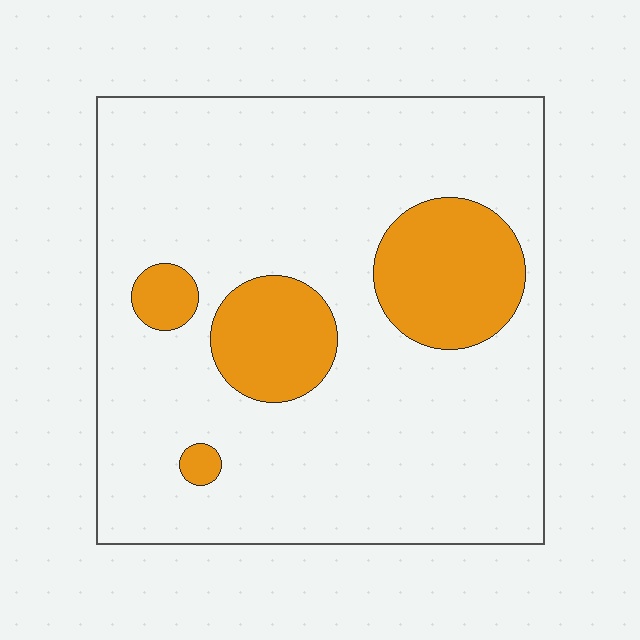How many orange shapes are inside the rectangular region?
4.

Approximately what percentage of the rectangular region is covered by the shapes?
Approximately 20%.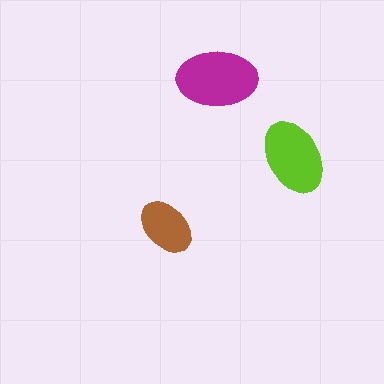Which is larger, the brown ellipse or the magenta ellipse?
The magenta one.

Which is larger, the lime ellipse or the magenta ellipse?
The magenta one.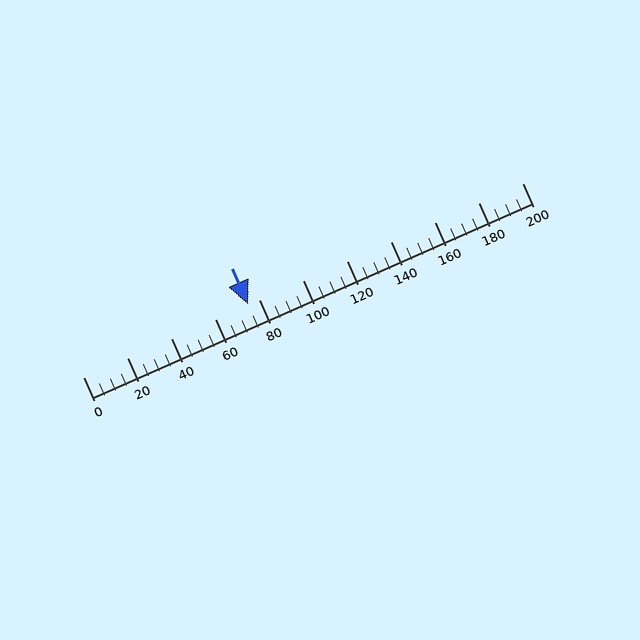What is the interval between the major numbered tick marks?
The major tick marks are spaced 20 units apart.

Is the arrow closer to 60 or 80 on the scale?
The arrow is closer to 80.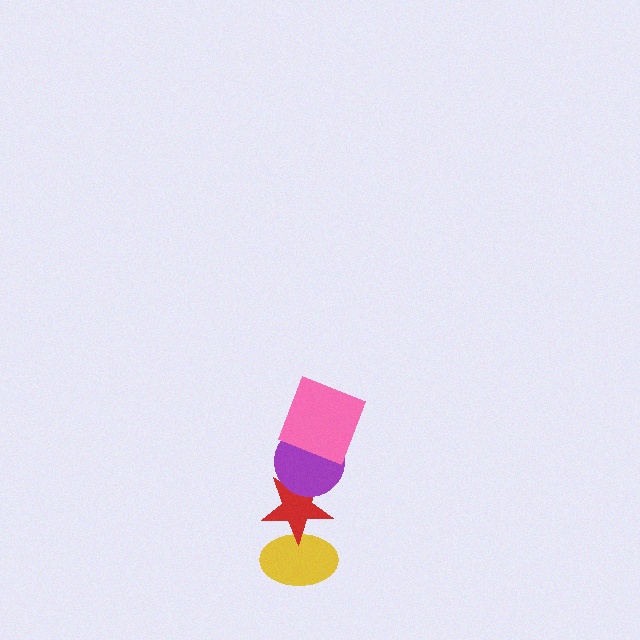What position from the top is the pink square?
The pink square is 1st from the top.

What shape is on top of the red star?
The purple circle is on top of the red star.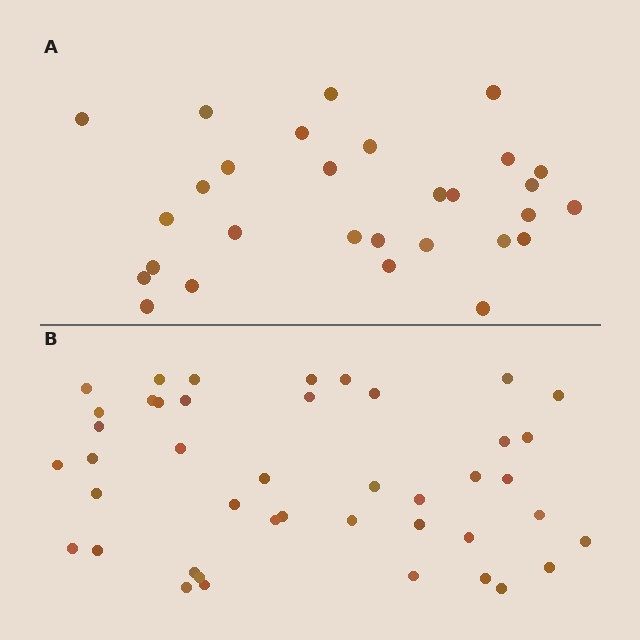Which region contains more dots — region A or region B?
Region B (the bottom region) has more dots.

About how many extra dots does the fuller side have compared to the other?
Region B has approximately 15 more dots than region A.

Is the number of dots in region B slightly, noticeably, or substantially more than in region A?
Region B has substantially more. The ratio is roughly 1.5 to 1.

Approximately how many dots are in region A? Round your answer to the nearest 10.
About 30 dots. (The exact count is 29, which rounds to 30.)